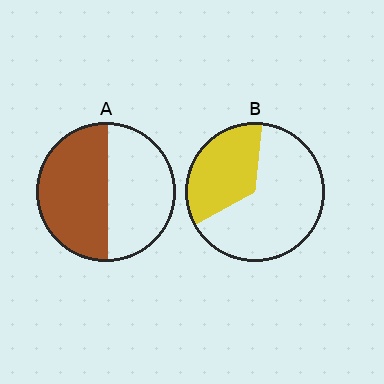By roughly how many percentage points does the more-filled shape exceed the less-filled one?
By roughly 15 percentage points (A over B).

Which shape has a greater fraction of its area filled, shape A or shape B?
Shape A.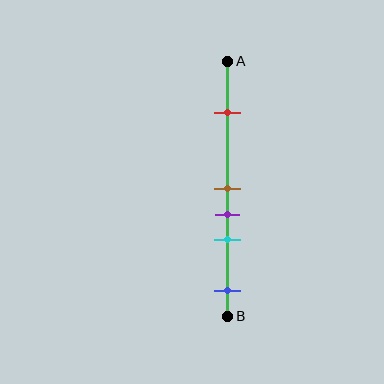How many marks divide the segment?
There are 5 marks dividing the segment.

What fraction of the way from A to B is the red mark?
The red mark is approximately 20% (0.2) of the way from A to B.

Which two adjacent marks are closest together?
The brown and purple marks are the closest adjacent pair.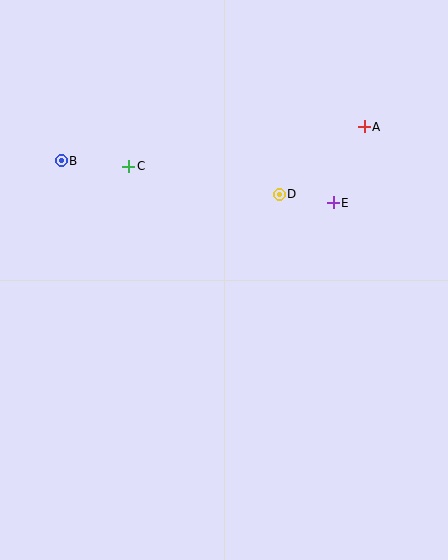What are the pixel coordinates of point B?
Point B is at (61, 161).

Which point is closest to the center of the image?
Point D at (279, 194) is closest to the center.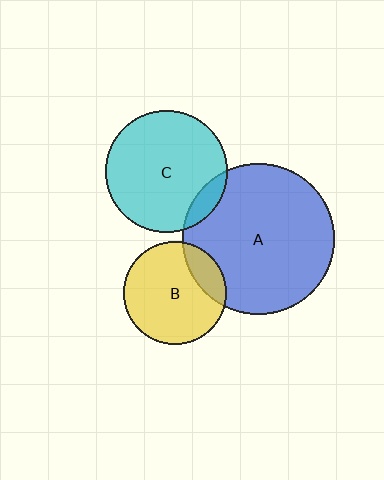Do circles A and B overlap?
Yes.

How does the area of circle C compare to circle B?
Approximately 1.4 times.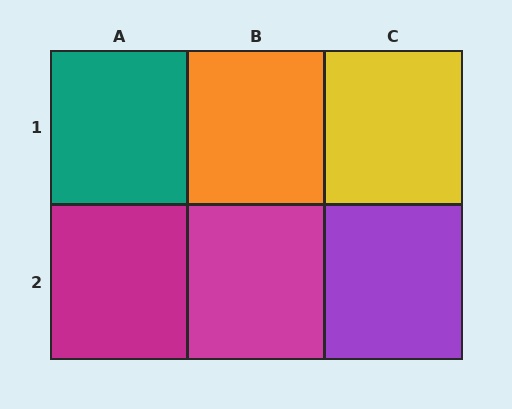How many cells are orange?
1 cell is orange.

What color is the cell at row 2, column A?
Magenta.